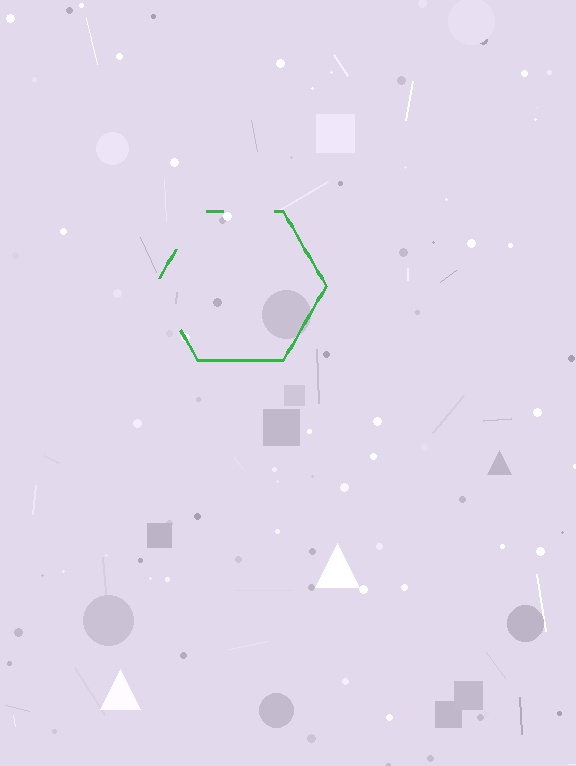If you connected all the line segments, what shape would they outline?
They would outline a hexagon.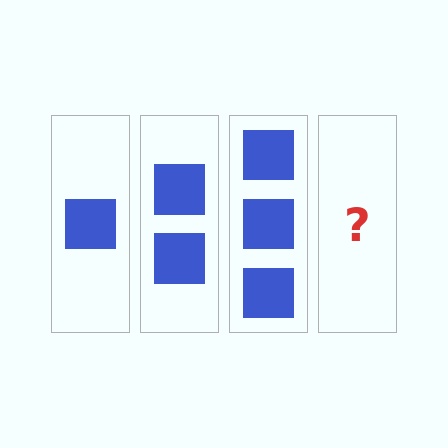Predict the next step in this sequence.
The next step is 4 squares.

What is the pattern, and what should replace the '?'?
The pattern is that each step adds one more square. The '?' should be 4 squares.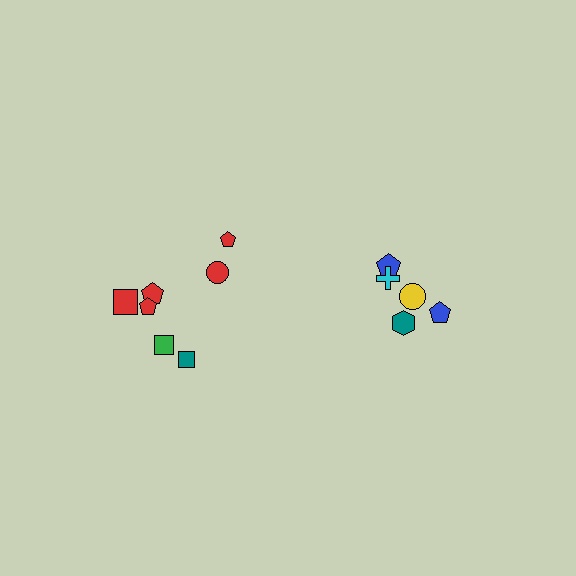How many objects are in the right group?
There are 5 objects.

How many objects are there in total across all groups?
There are 12 objects.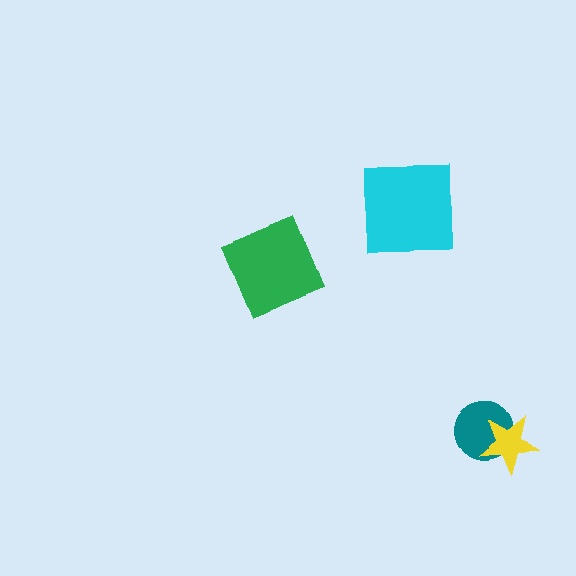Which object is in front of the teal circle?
The yellow star is in front of the teal circle.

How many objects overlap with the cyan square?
0 objects overlap with the cyan square.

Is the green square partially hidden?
No, no other shape covers it.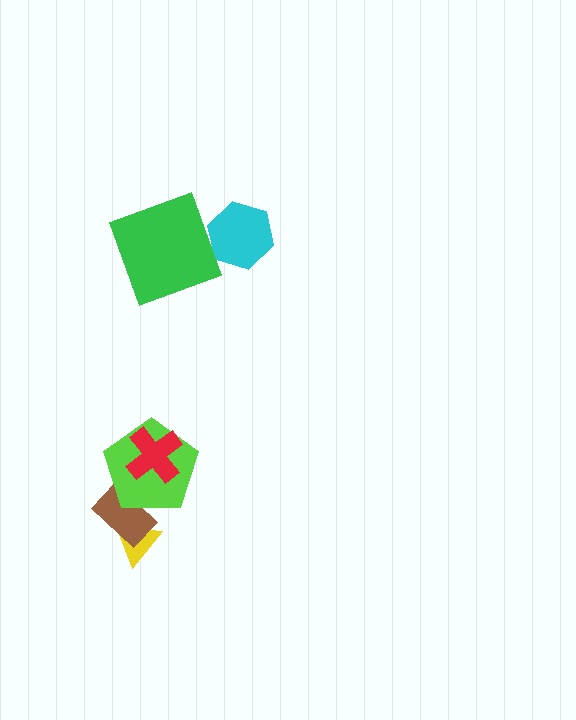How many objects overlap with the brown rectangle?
2 objects overlap with the brown rectangle.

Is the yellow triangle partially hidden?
Yes, it is partially covered by another shape.